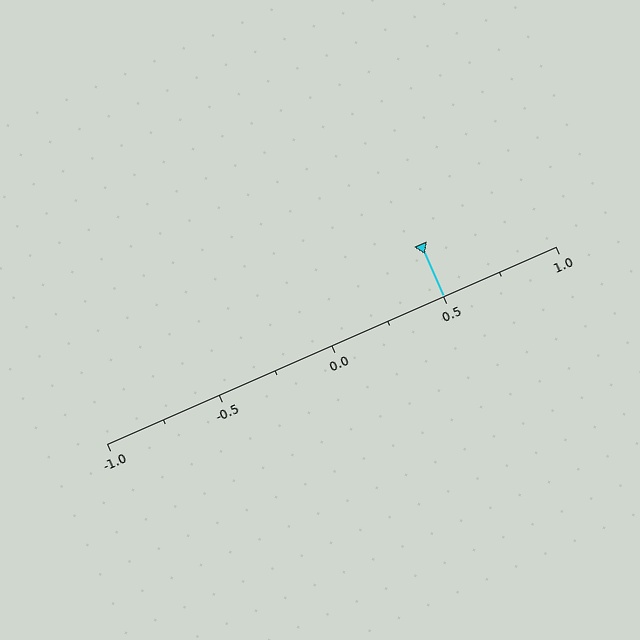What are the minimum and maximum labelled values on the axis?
The axis runs from -1.0 to 1.0.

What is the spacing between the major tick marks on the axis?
The major ticks are spaced 0.5 apart.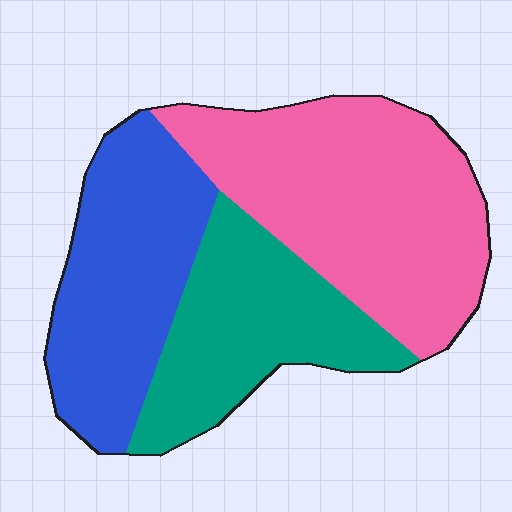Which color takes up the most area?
Pink, at roughly 45%.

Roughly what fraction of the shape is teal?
Teal takes up about one quarter (1/4) of the shape.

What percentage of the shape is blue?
Blue covers roughly 30% of the shape.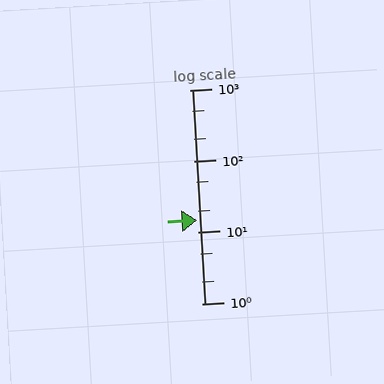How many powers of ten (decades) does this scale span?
The scale spans 3 decades, from 1 to 1000.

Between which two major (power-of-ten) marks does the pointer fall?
The pointer is between 10 and 100.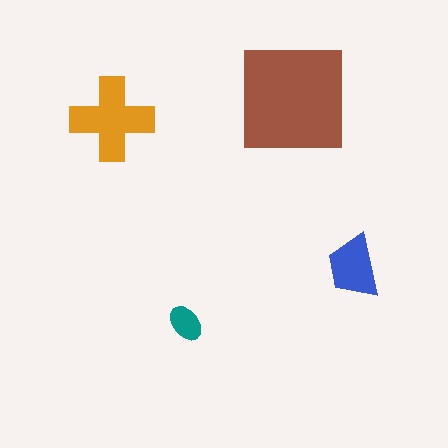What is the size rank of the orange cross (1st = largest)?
2nd.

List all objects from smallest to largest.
The teal ellipse, the blue trapezoid, the orange cross, the brown square.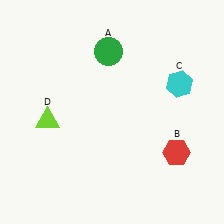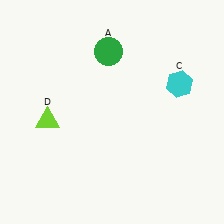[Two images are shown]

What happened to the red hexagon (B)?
The red hexagon (B) was removed in Image 2. It was in the bottom-right area of Image 1.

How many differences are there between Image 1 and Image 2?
There is 1 difference between the two images.